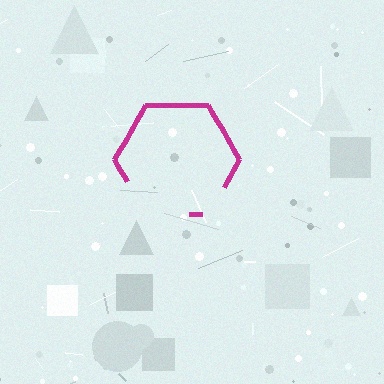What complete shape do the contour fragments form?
The contour fragments form a hexagon.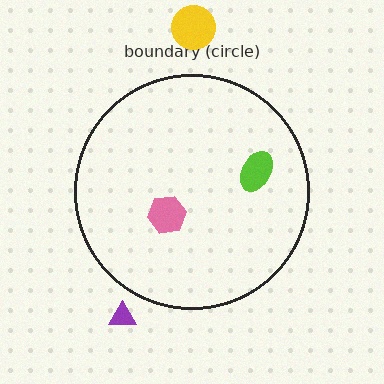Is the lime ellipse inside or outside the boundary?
Inside.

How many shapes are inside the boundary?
2 inside, 2 outside.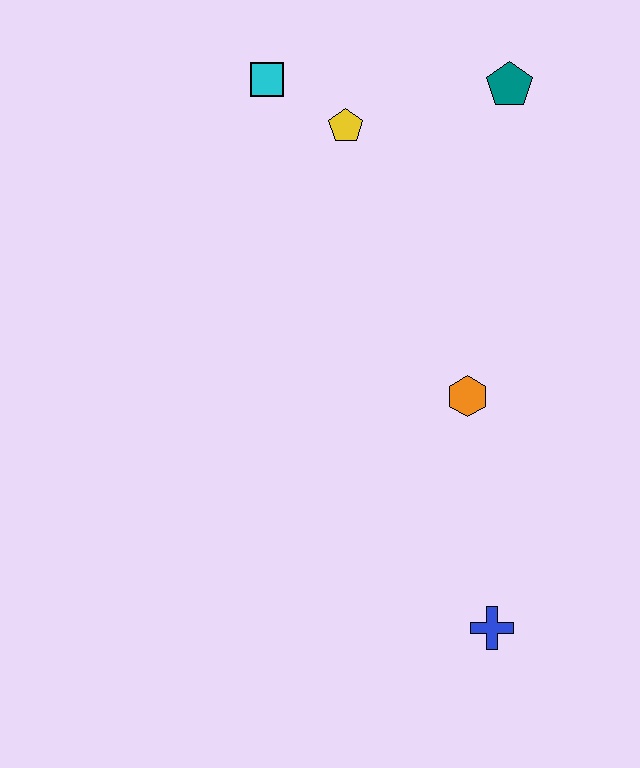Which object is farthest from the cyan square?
The blue cross is farthest from the cyan square.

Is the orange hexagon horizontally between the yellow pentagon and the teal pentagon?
Yes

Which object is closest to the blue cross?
The orange hexagon is closest to the blue cross.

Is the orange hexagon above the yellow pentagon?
No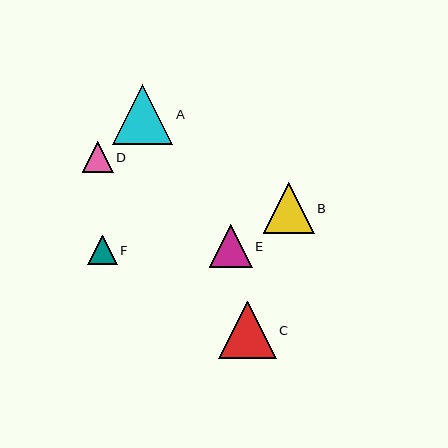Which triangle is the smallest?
Triangle F is the smallest with a size of approximately 29 pixels.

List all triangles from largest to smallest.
From largest to smallest: A, C, B, E, D, F.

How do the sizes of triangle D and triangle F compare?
Triangle D and triangle F are approximately the same size.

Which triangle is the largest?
Triangle A is the largest with a size of approximately 60 pixels.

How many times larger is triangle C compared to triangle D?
Triangle C is approximately 1.9 times the size of triangle D.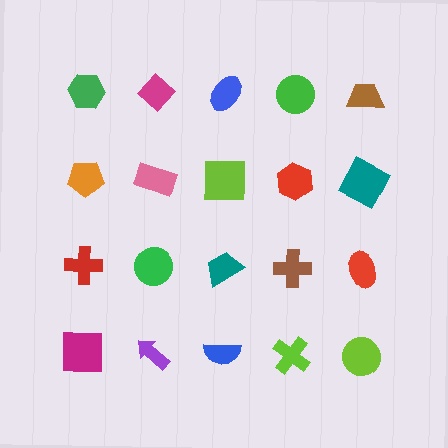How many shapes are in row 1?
5 shapes.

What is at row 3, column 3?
A teal trapezoid.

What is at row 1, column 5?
A brown trapezoid.